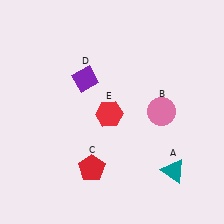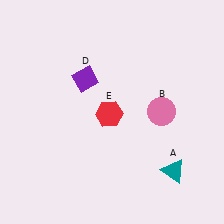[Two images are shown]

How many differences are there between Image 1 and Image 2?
There is 1 difference between the two images.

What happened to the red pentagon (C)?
The red pentagon (C) was removed in Image 2. It was in the bottom-left area of Image 1.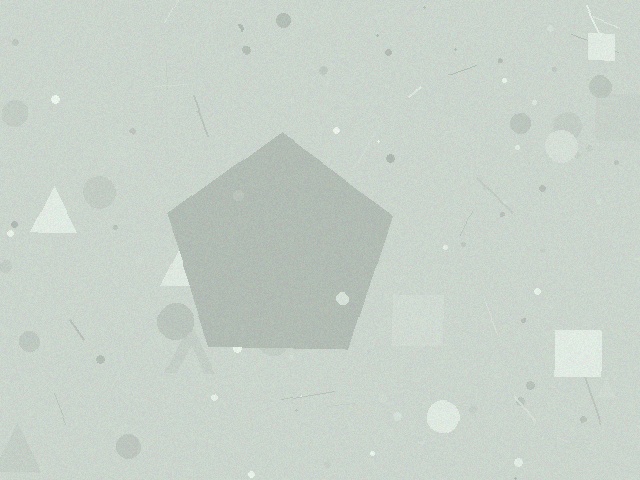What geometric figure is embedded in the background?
A pentagon is embedded in the background.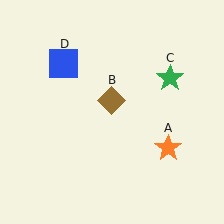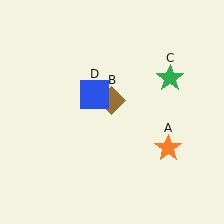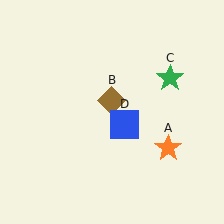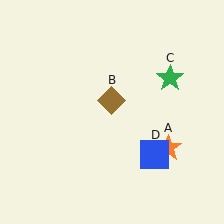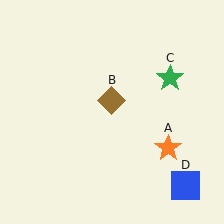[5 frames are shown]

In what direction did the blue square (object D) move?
The blue square (object D) moved down and to the right.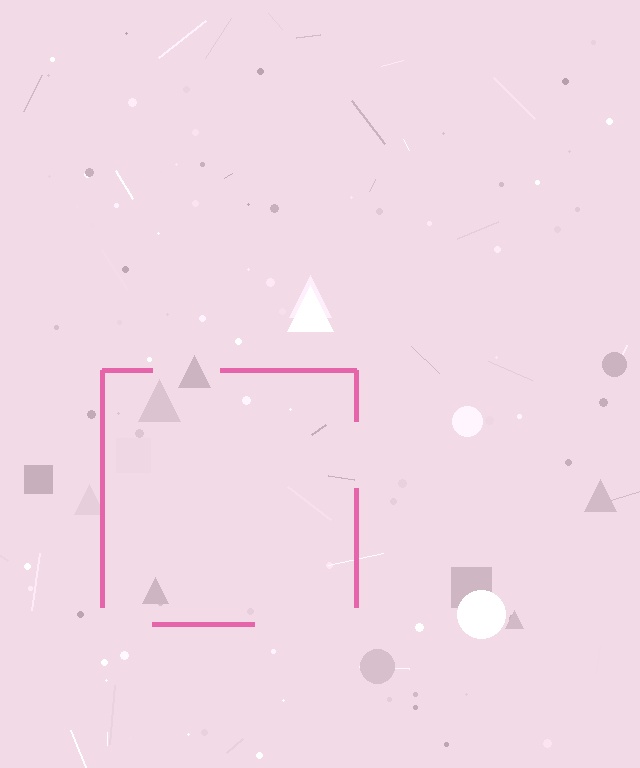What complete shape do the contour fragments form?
The contour fragments form a square.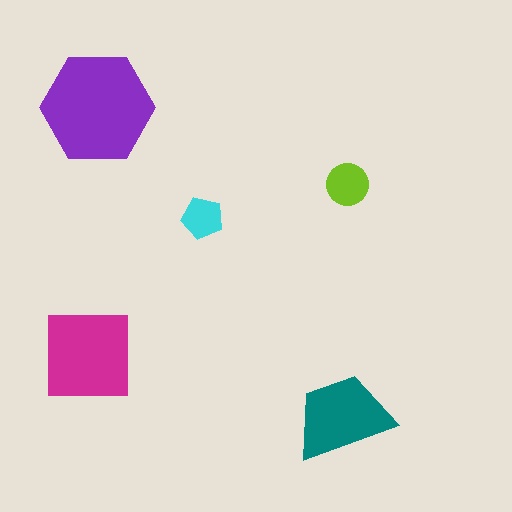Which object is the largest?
The purple hexagon.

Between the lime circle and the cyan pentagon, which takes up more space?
The lime circle.